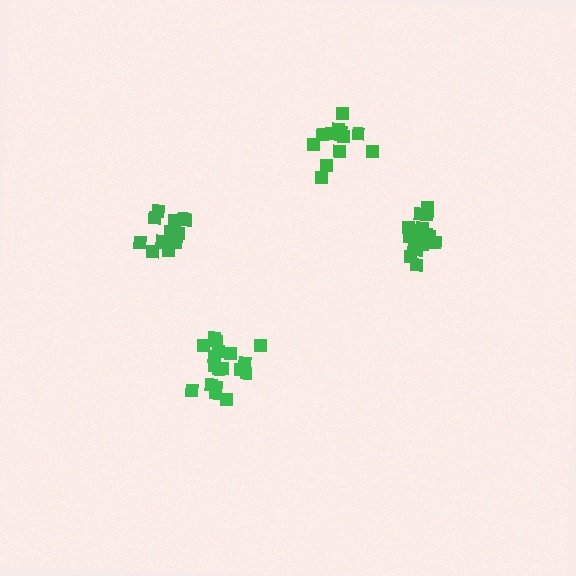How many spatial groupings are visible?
There are 4 spatial groupings.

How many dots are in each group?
Group 1: 16 dots, Group 2: 13 dots, Group 3: 18 dots, Group 4: 15 dots (62 total).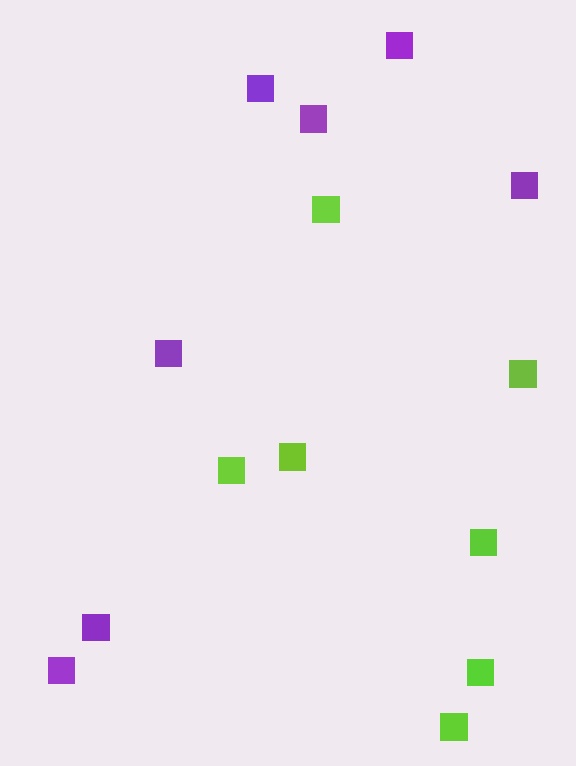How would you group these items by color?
There are 2 groups: one group of lime squares (7) and one group of purple squares (7).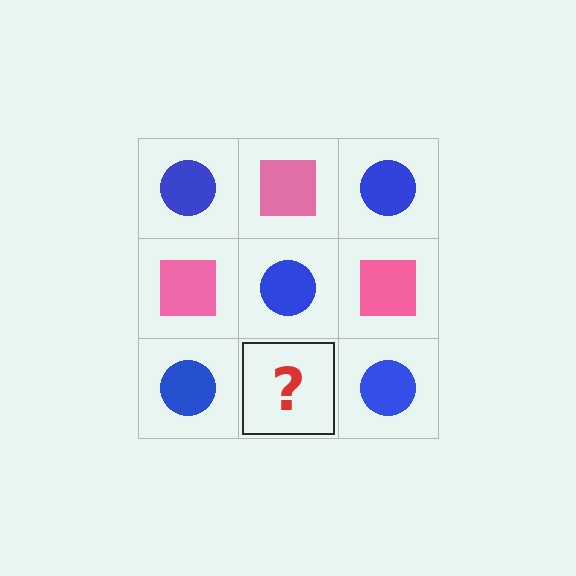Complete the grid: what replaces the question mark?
The question mark should be replaced with a pink square.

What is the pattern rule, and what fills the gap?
The rule is that it alternates blue circle and pink square in a checkerboard pattern. The gap should be filled with a pink square.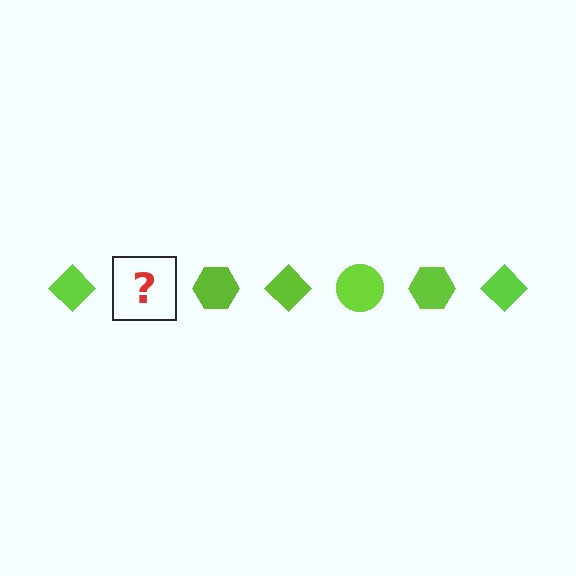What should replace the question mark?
The question mark should be replaced with a lime circle.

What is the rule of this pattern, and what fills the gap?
The rule is that the pattern cycles through diamond, circle, hexagon shapes in lime. The gap should be filled with a lime circle.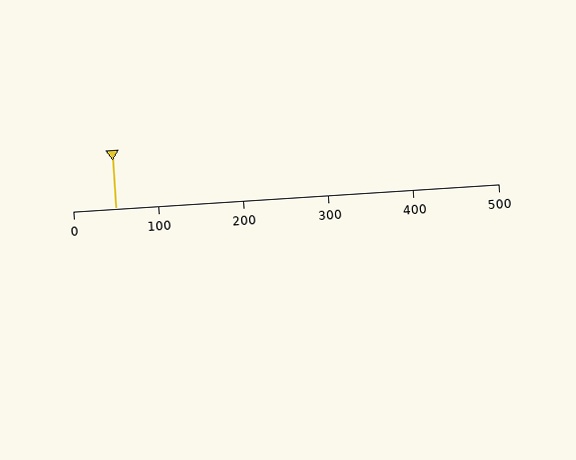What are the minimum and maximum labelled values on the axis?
The axis runs from 0 to 500.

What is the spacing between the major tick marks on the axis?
The major ticks are spaced 100 apart.